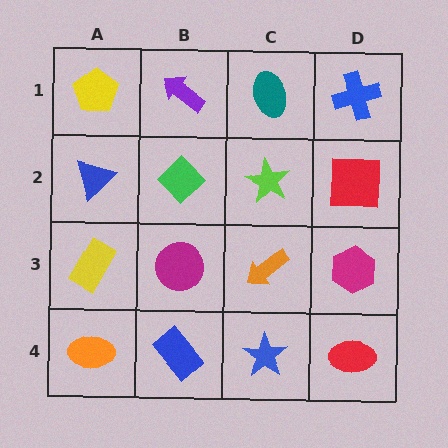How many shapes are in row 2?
4 shapes.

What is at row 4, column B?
A blue rectangle.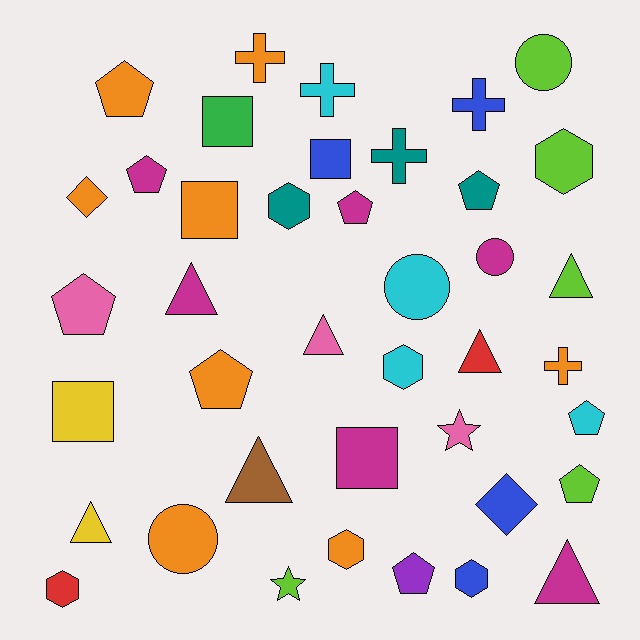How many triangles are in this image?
There are 7 triangles.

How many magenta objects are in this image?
There are 6 magenta objects.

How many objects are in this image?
There are 40 objects.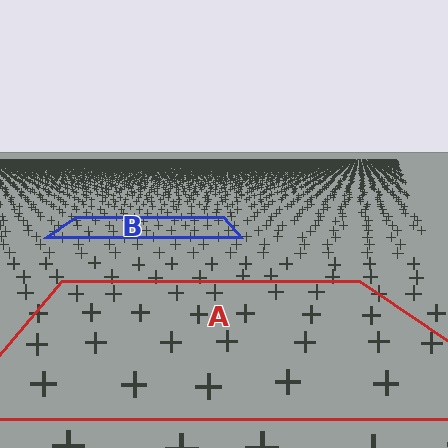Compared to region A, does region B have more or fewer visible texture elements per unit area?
Region B has more texture elements per unit area — they are packed more densely because it is farther away.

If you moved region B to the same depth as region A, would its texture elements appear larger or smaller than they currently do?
They would appear larger. At a closer depth, the same texture elements are projected at a bigger on-screen size.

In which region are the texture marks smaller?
The texture marks are smaller in region B, because it is farther away.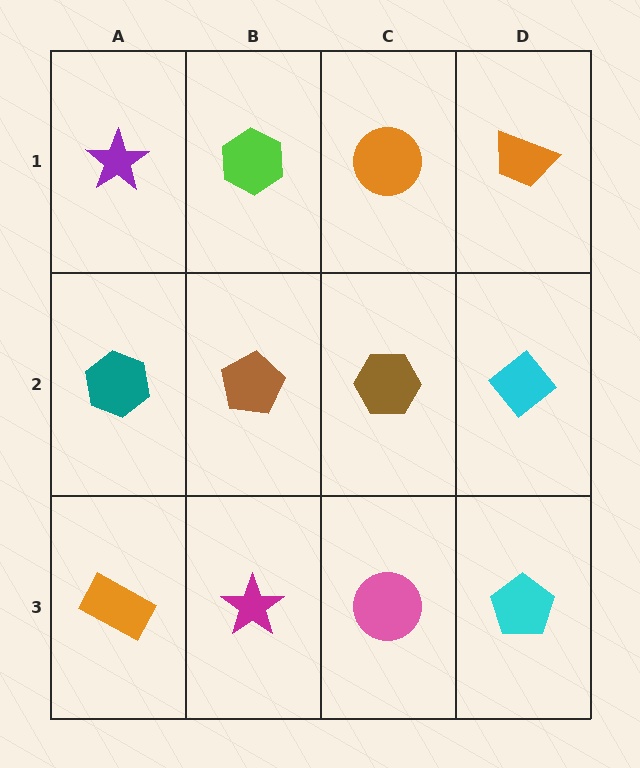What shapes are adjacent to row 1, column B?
A brown pentagon (row 2, column B), a purple star (row 1, column A), an orange circle (row 1, column C).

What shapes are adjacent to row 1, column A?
A teal hexagon (row 2, column A), a lime hexagon (row 1, column B).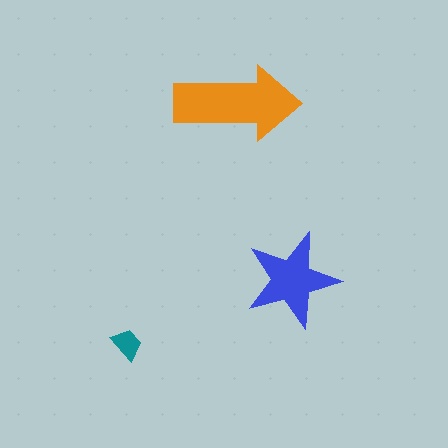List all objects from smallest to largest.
The teal trapezoid, the blue star, the orange arrow.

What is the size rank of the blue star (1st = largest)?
2nd.